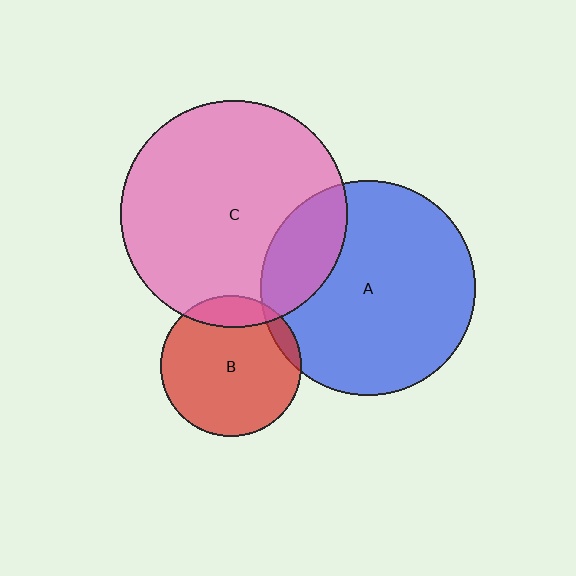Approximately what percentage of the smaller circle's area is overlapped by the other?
Approximately 15%.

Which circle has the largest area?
Circle C (pink).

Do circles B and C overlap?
Yes.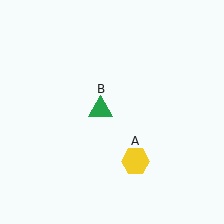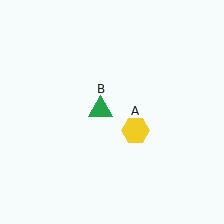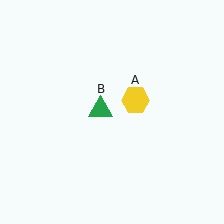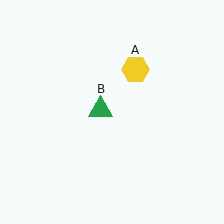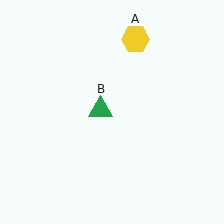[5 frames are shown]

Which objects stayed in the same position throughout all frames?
Green triangle (object B) remained stationary.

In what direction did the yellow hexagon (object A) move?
The yellow hexagon (object A) moved up.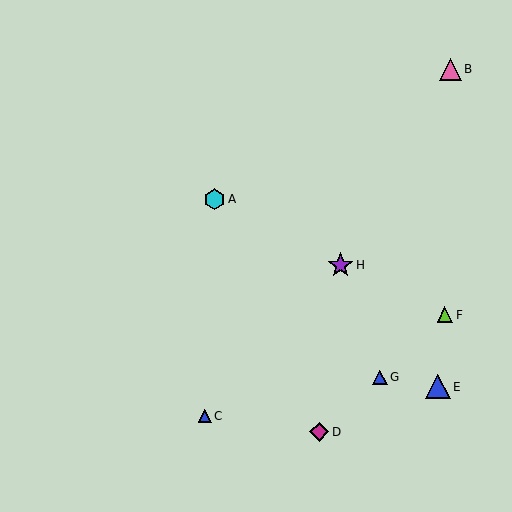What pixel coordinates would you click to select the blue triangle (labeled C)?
Click at (205, 416) to select the blue triangle C.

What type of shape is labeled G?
Shape G is a blue triangle.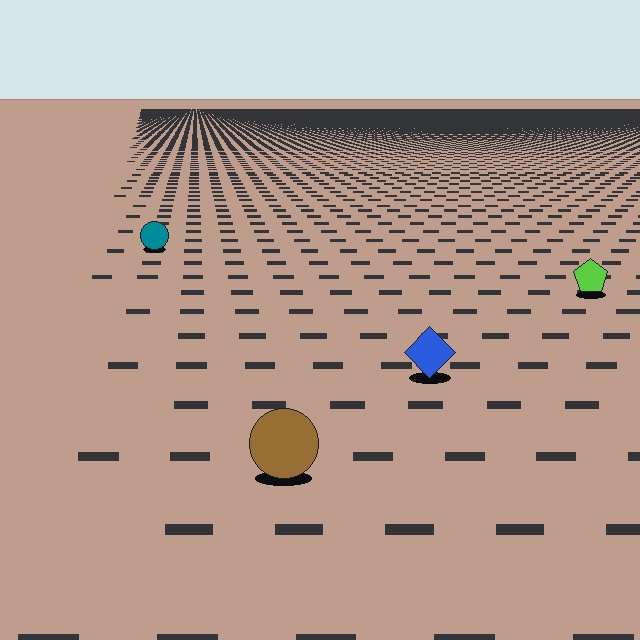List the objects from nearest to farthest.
From nearest to farthest: the brown circle, the blue diamond, the lime pentagon, the teal circle.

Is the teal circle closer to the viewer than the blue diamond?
No. The blue diamond is closer — you can tell from the texture gradient: the ground texture is coarser near it.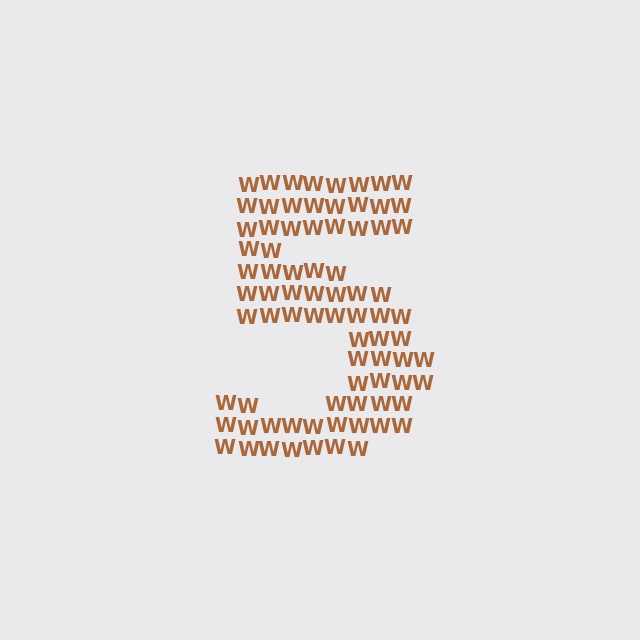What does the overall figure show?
The overall figure shows the digit 5.